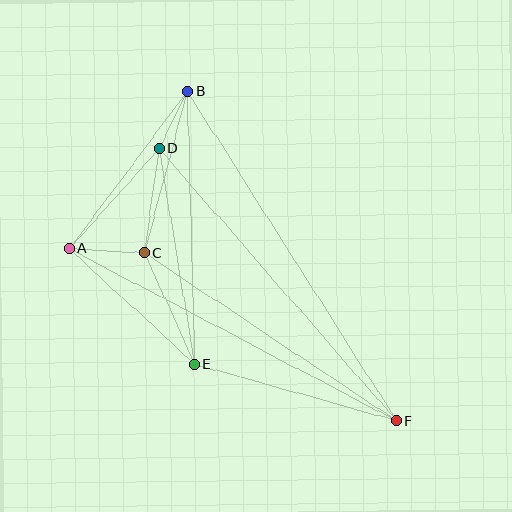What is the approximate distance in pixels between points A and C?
The distance between A and C is approximately 75 pixels.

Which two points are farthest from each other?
Points B and F are farthest from each other.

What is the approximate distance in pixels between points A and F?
The distance between A and F is approximately 370 pixels.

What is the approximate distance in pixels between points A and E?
The distance between A and E is approximately 170 pixels.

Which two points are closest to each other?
Points B and D are closest to each other.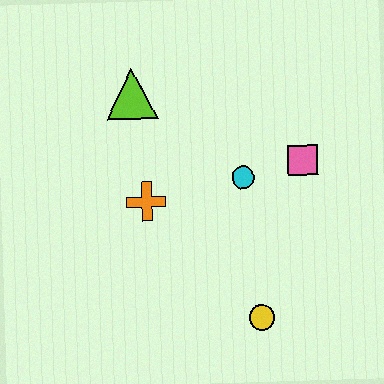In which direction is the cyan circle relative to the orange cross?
The cyan circle is to the right of the orange cross.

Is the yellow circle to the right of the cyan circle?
Yes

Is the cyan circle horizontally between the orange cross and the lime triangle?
No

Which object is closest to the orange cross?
The cyan circle is closest to the orange cross.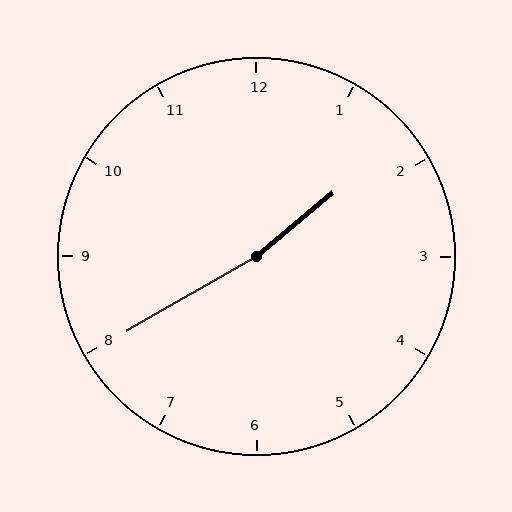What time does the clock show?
1:40.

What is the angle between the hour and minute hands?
Approximately 170 degrees.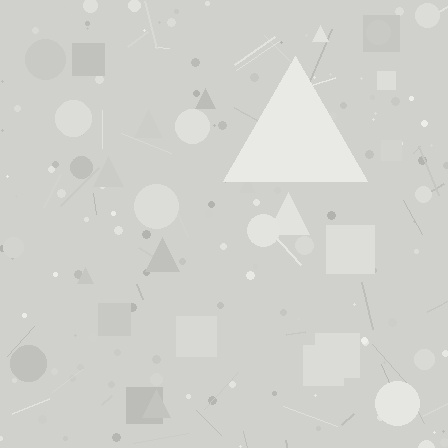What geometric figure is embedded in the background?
A triangle is embedded in the background.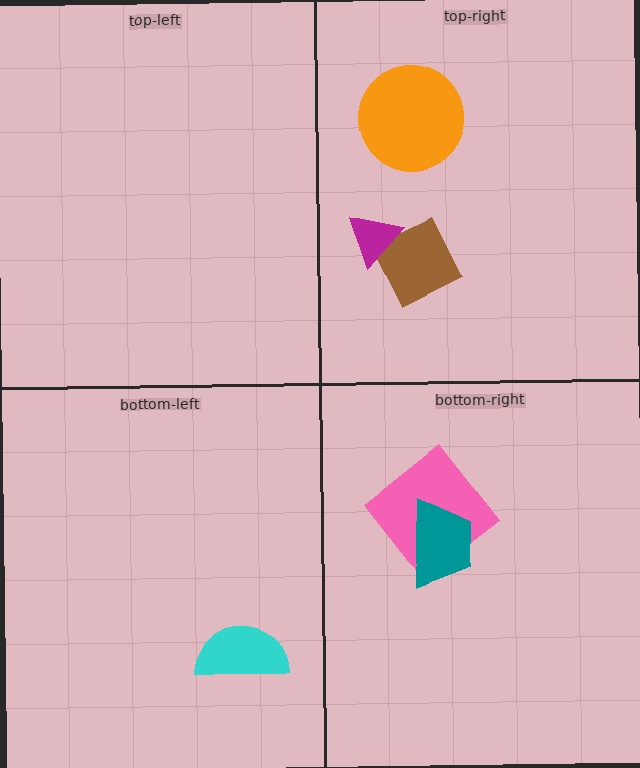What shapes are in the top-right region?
The brown diamond, the magenta triangle, the orange circle.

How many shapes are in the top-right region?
3.